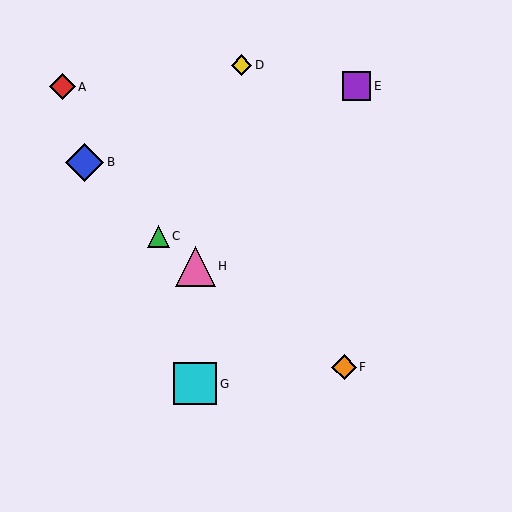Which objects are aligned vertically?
Objects G, H are aligned vertically.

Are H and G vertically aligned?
Yes, both are at x≈195.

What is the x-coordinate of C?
Object C is at x≈158.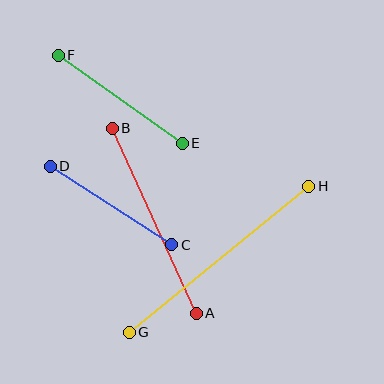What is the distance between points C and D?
The distance is approximately 145 pixels.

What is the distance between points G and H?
The distance is approximately 232 pixels.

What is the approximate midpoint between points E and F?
The midpoint is at approximately (120, 99) pixels.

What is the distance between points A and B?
The distance is approximately 203 pixels.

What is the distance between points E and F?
The distance is approximately 152 pixels.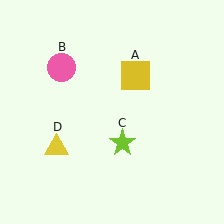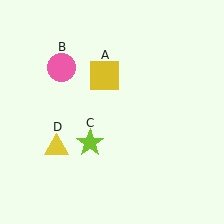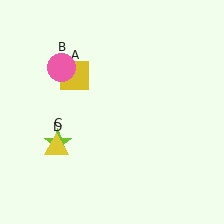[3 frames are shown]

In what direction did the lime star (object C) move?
The lime star (object C) moved left.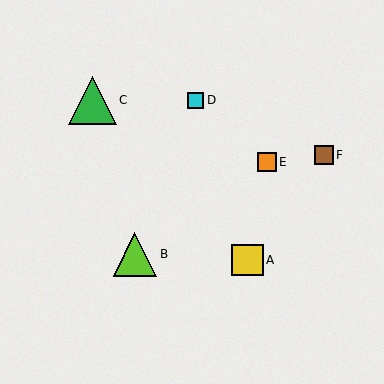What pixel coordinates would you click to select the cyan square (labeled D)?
Click at (196, 100) to select the cyan square D.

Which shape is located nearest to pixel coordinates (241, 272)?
The yellow square (labeled A) at (248, 260) is nearest to that location.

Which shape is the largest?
The green triangle (labeled C) is the largest.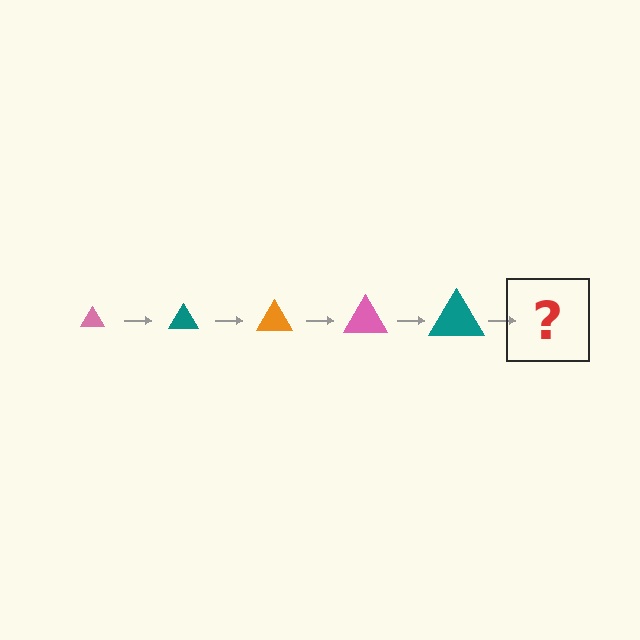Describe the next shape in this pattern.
It should be an orange triangle, larger than the previous one.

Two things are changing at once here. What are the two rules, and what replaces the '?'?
The two rules are that the triangle grows larger each step and the color cycles through pink, teal, and orange. The '?' should be an orange triangle, larger than the previous one.